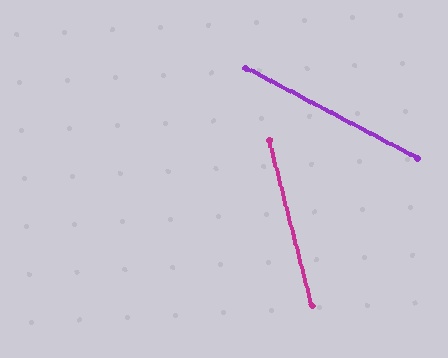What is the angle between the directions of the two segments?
Approximately 48 degrees.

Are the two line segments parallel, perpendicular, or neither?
Neither parallel nor perpendicular — they differ by about 48°.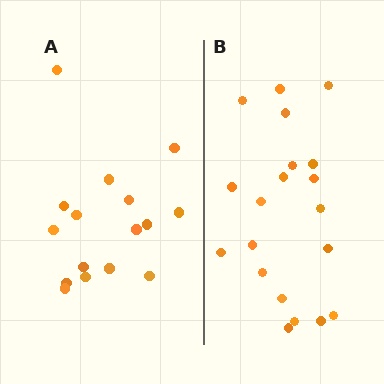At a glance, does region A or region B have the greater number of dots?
Region B (the right region) has more dots.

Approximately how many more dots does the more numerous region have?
Region B has about 4 more dots than region A.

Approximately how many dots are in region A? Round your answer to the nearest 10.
About 20 dots. (The exact count is 16, which rounds to 20.)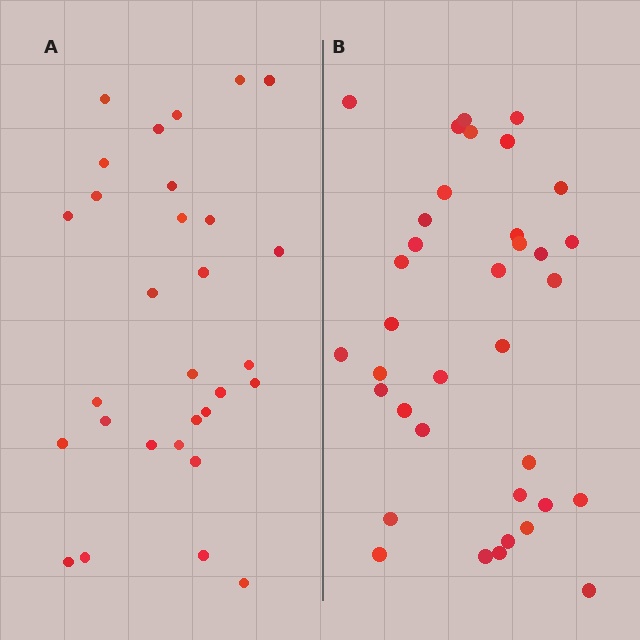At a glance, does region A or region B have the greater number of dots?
Region B (the right region) has more dots.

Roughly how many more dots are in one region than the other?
Region B has about 6 more dots than region A.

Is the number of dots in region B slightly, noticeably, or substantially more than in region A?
Region B has only slightly more — the two regions are fairly close. The ratio is roughly 1.2 to 1.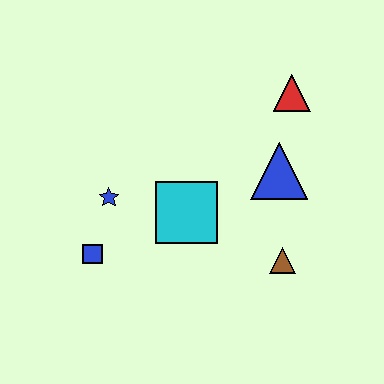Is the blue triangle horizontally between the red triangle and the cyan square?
Yes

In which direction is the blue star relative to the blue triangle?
The blue star is to the left of the blue triangle.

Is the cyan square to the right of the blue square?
Yes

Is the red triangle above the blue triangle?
Yes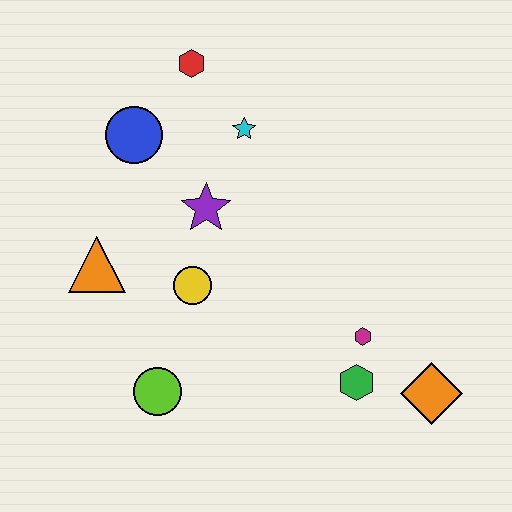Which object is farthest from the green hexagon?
The red hexagon is farthest from the green hexagon.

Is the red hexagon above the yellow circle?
Yes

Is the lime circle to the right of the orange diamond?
No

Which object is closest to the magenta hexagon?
The green hexagon is closest to the magenta hexagon.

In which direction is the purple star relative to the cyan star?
The purple star is below the cyan star.